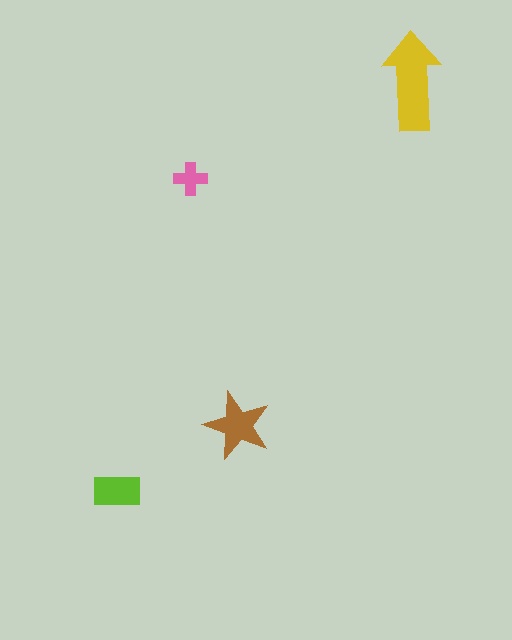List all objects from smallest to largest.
The pink cross, the lime rectangle, the brown star, the yellow arrow.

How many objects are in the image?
There are 4 objects in the image.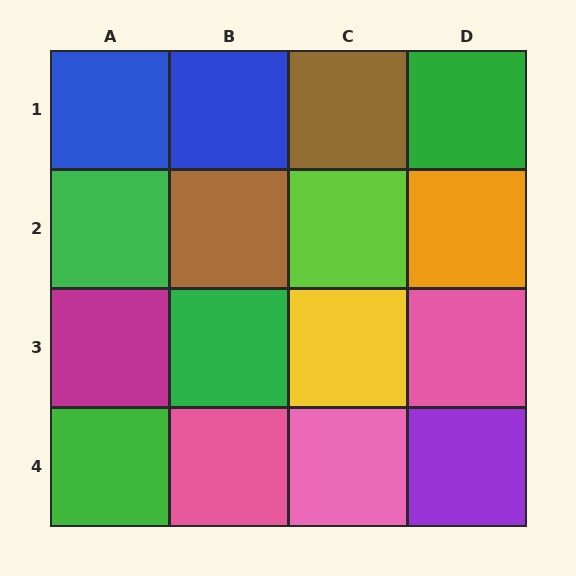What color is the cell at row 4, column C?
Pink.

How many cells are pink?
3 cells are pink.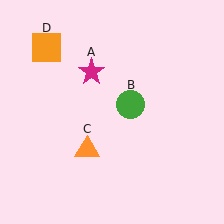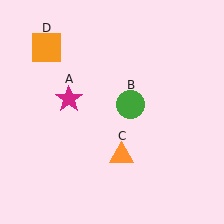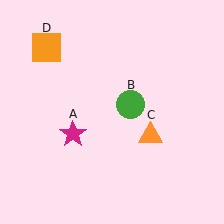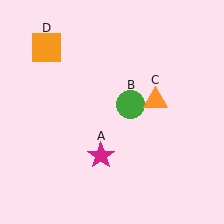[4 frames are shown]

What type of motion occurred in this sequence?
The magenta star (object A), orange triangle (object C) rotated counterclockwise around the center of the scene.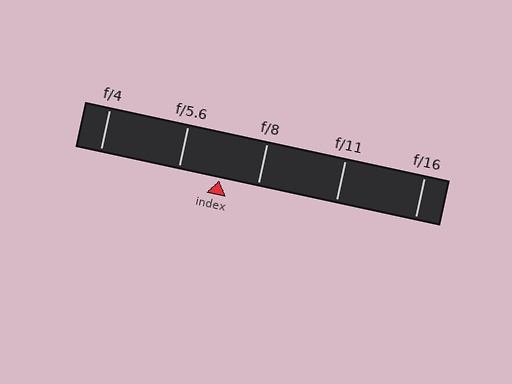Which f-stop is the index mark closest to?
The index mark is closest to f/8.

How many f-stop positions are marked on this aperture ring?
There are 5 f-stop positions marked.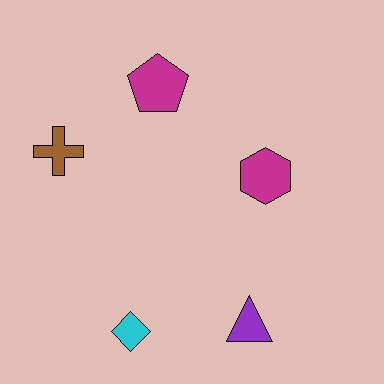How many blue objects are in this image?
There are no blue objects.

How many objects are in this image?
There are 5 objects.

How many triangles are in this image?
There is 1 triangle.